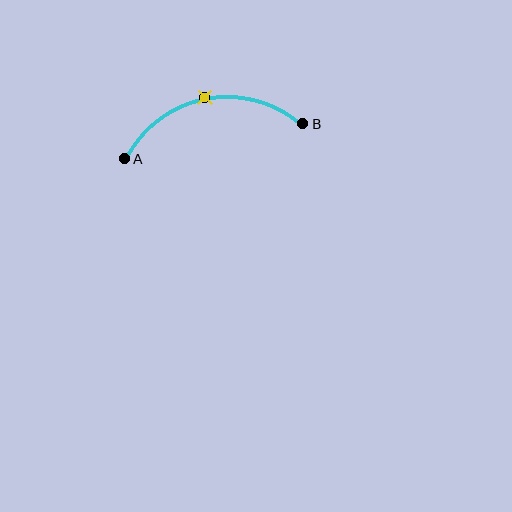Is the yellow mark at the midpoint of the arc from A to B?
Yes. The yellow mark lies on the arc at equal arc-length from both A and B — it is the arc midpoint.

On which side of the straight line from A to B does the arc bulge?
The arc bulges above the straight line connecting A and B.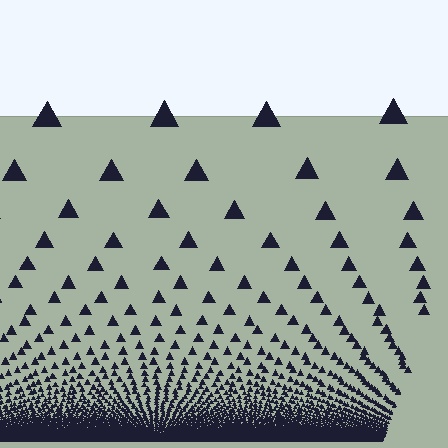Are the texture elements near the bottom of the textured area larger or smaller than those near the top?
Smaller. The gradient is inverted — elements near the bottom are smaller and denser.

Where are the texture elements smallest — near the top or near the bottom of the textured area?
Near the bottom.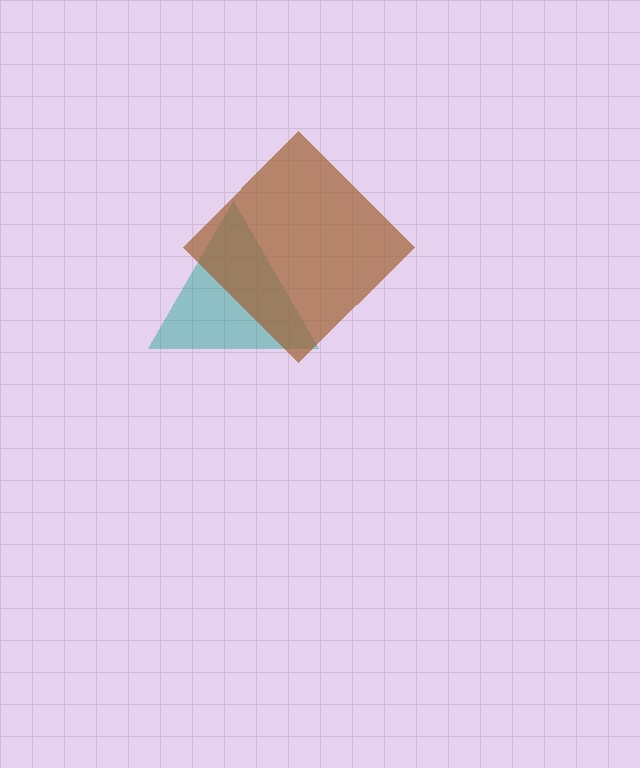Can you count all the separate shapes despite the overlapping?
Yes, there are 2 separate shapes.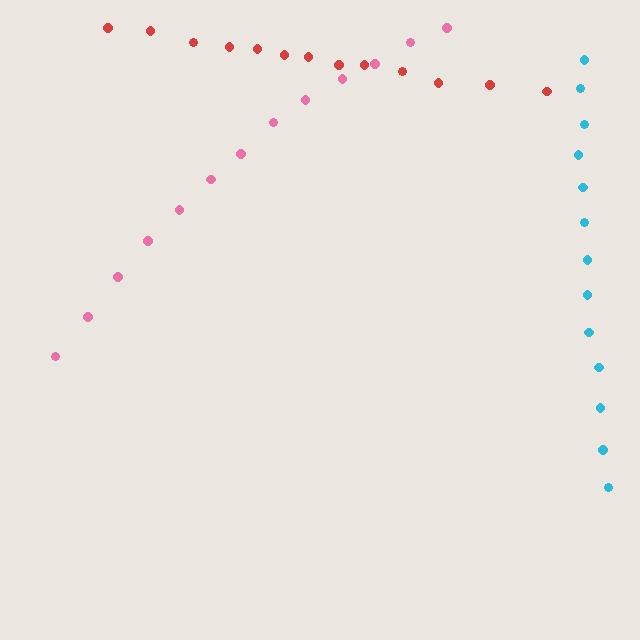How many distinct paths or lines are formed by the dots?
There are 3 distinct paths.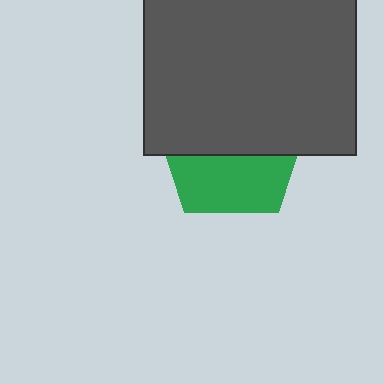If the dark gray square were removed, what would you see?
You would see the complete green pentagon.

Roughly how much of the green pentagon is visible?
A small part of it is visible (roughly 43%).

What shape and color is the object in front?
The object in front is a dark gray square.